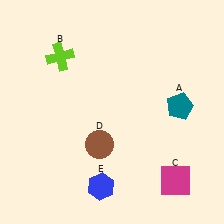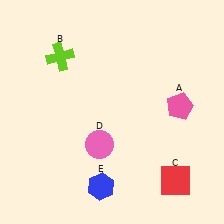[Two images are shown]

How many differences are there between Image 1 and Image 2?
There are 3 differences between the two images.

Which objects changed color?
A changed from teal to pink. C changed from magenta to red. D changed from brown to pink.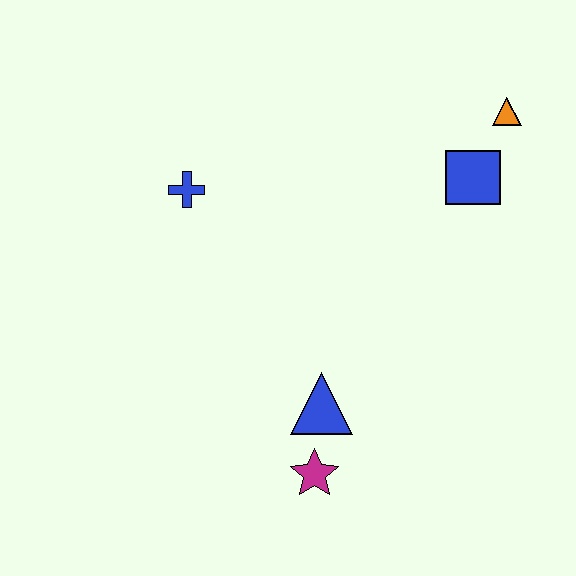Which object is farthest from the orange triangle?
The magenta star is farthest from the orange triangle.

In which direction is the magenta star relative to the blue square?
The magenta star is below the blue square.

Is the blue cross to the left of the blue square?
Yes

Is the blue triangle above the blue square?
No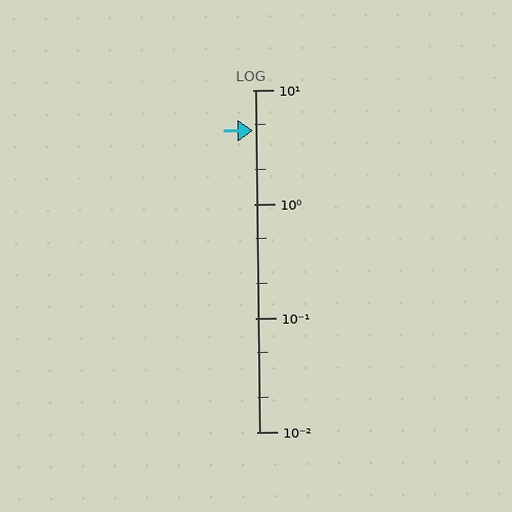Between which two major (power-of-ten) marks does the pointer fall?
The pointer is between 1 and 10.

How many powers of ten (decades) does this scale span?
The scale spans 3 decades, from 0.01 to 10.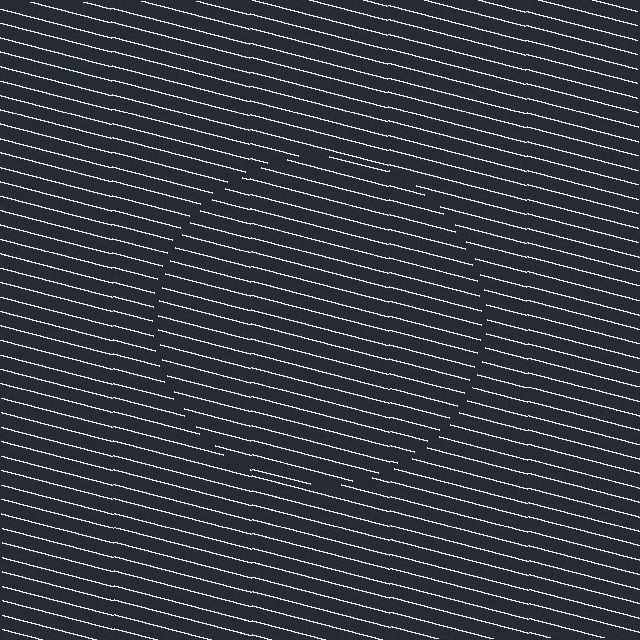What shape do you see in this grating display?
An illusory circle. The interior of the shape contains the same grating, shifted by half a period — the contour is defined by the phase discontinuity where line-ends from the inner and outer gratings abut.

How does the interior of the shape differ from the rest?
The interior of the shape contains the same grating, shifted by half a period — the contour is defined by the phase discontinuity where line-ends from the inner and outer gratings abut.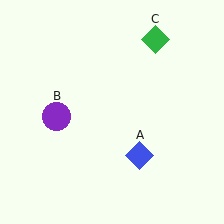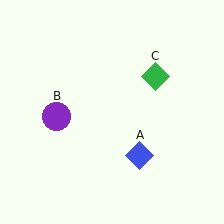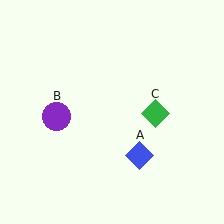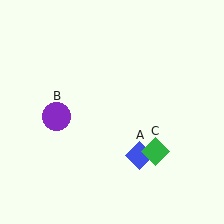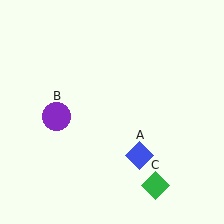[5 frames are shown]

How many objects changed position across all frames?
1 object changed position: green diamond (object C).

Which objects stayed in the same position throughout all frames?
Blue diamond (object A) and purple circle (object B) remained stationary.